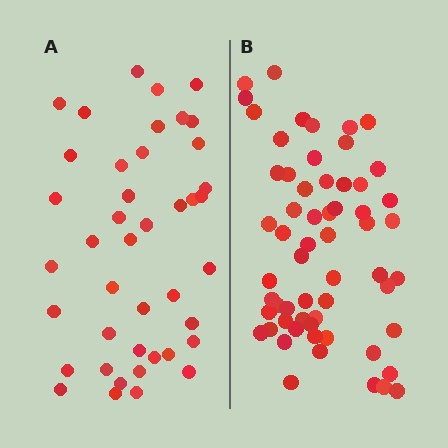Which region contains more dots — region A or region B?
Region B (the right region) has more dots.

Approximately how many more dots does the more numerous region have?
Region B has approximately 20 more dots than region A.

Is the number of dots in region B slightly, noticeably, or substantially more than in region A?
Region B has noticeably more, but not dramatically so. The ratio is roughly 1.4 to 1.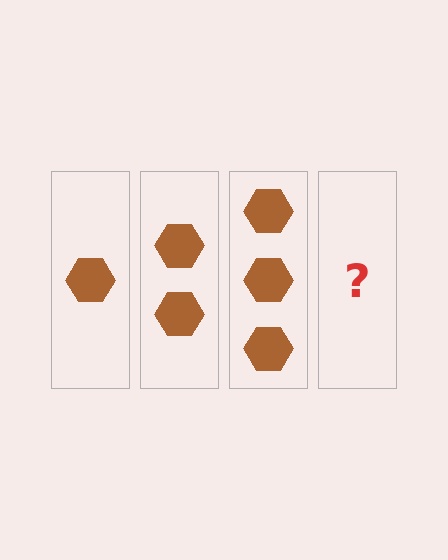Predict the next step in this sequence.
The next step is 4 hexagons.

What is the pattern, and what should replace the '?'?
The pattern is that each step adds one more hexagon. The '?' should be 4 hexagons.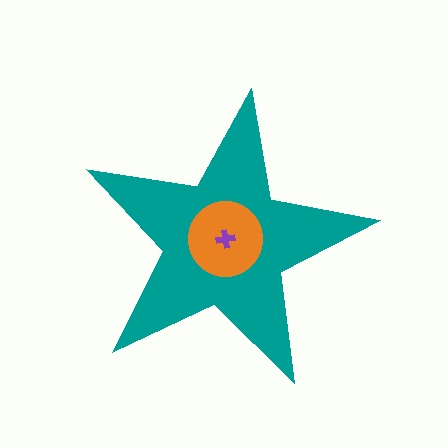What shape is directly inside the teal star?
The orange circle.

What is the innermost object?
The purple cross.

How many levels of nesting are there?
3.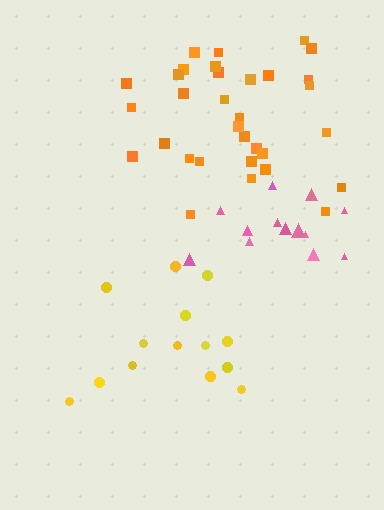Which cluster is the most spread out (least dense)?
Yellow.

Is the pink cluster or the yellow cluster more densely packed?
Pink.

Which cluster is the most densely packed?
Orange.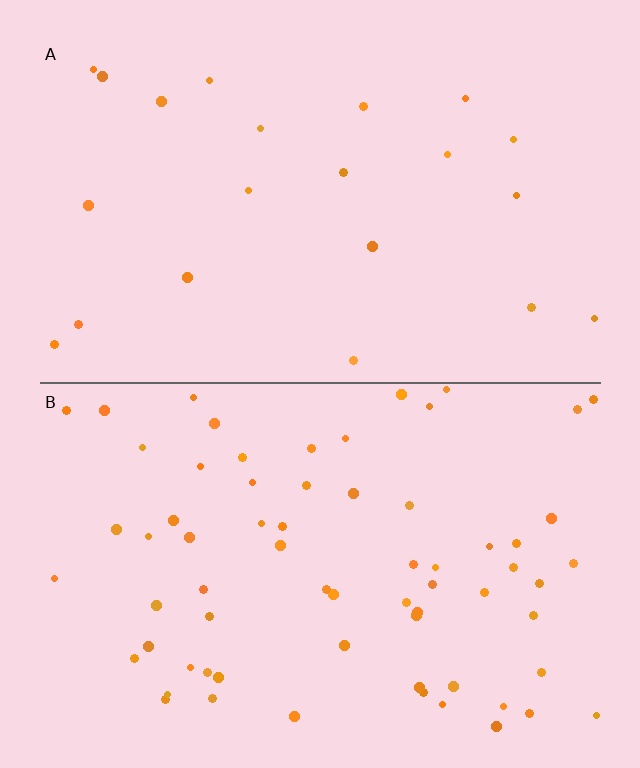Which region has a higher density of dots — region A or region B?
B (the bottom).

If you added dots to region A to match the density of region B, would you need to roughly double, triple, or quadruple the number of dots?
Approximately triple.